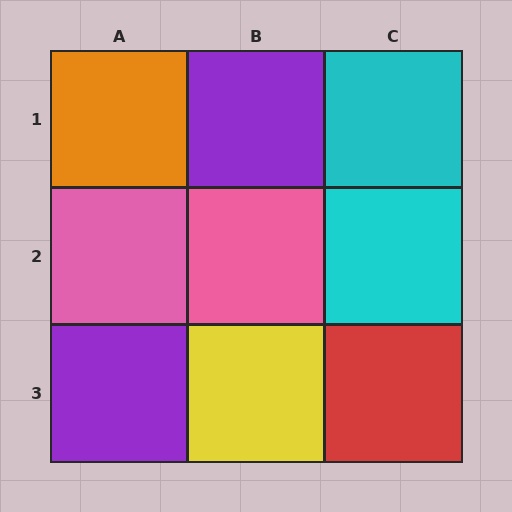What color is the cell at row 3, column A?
Purple.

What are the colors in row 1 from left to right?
Orange, purple, cyan.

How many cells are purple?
2 cells are purple.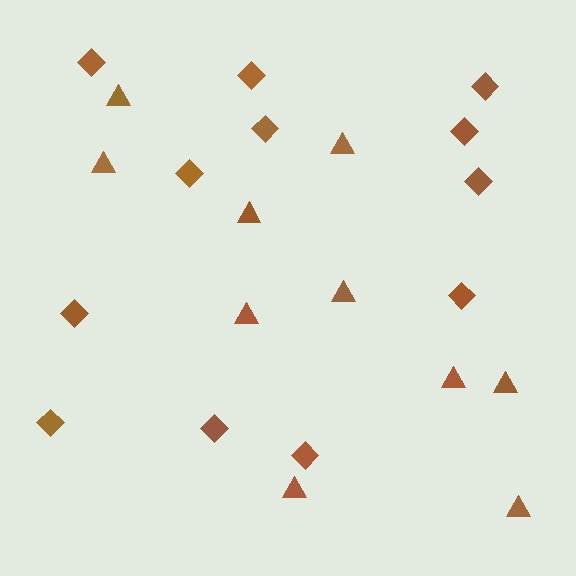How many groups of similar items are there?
There are 2 groups: one group of diamonds (12) and one group of triangles (10).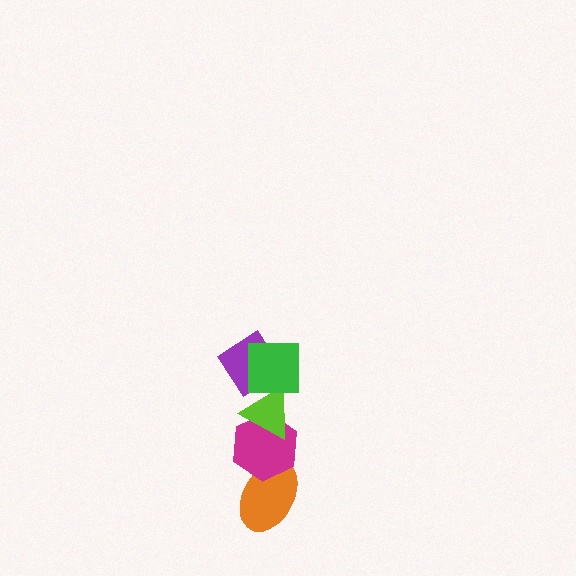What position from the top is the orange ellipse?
The orange ellipse is 5th from the top.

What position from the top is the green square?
The green square is 1st from the top.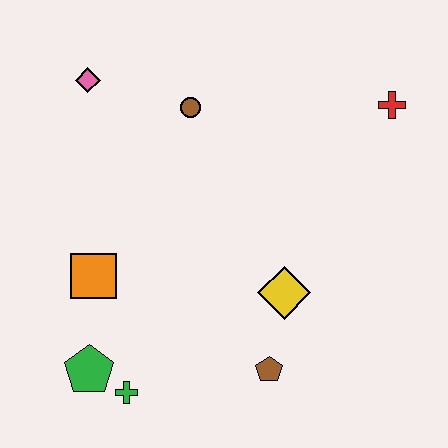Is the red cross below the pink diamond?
Yes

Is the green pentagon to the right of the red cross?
No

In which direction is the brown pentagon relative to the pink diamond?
The brown pentagon is below the pink diamond.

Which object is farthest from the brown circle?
The green cross is farthest from the brown circle.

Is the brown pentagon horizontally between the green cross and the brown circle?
No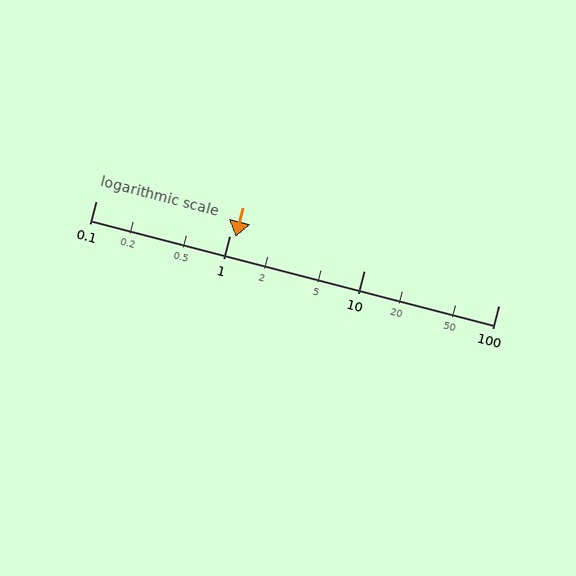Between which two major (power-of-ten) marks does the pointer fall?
The pointer is between 1 and 10.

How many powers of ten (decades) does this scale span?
The scale spans 3 decades, from 0.1 to 100.